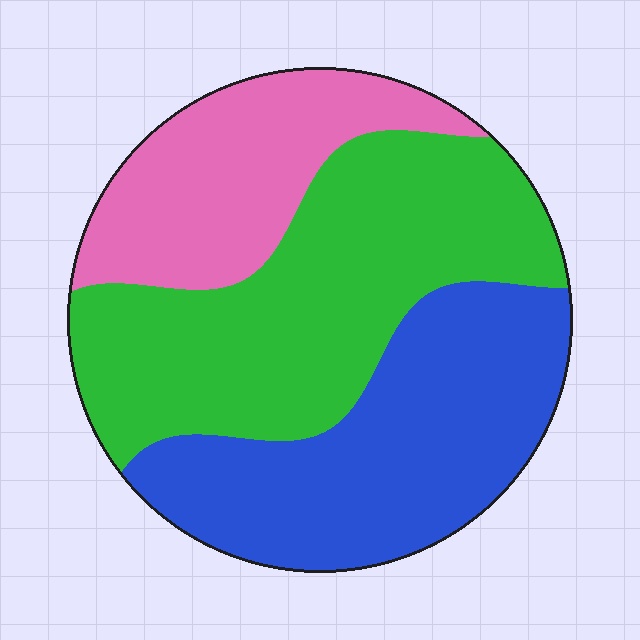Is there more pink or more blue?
Blue.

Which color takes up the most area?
Green, at roughly 40%.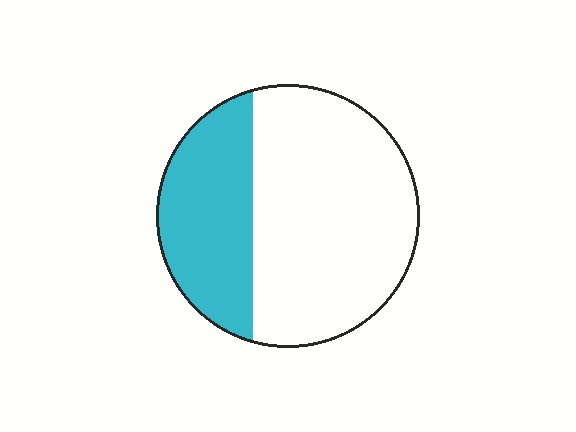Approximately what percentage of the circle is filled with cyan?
Approximately 35%.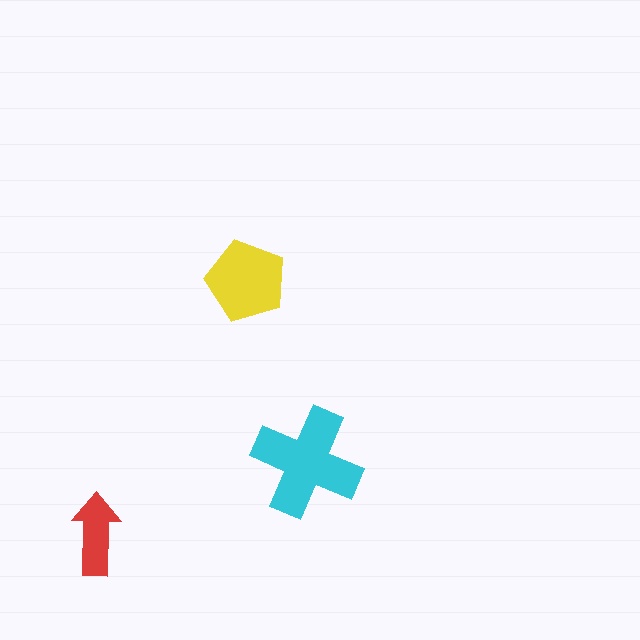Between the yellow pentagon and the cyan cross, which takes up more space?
The cyan cross.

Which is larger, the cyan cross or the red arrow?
The cyan cross.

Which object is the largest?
The cyan cross.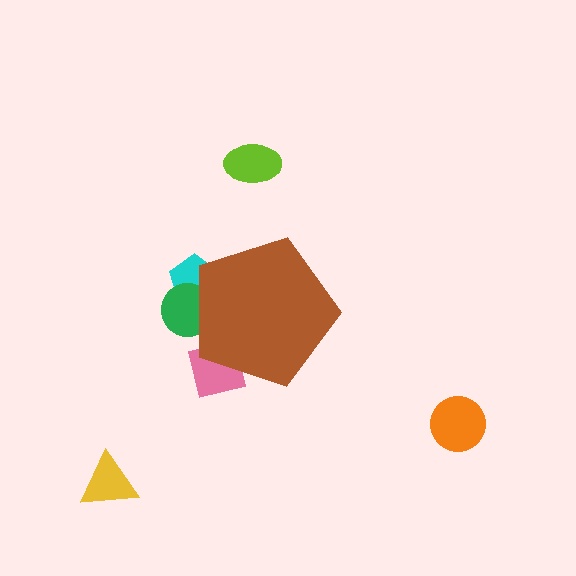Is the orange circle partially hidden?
No, the orange circle is fully visible.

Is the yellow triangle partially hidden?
No, the yellow triangle is fully visible.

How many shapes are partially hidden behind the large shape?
3 shapes are partially hidden.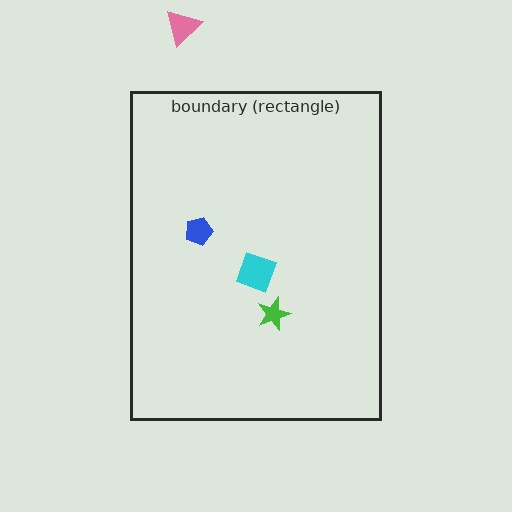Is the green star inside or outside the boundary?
Inside.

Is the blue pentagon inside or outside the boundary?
Inside.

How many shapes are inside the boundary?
3 inside, 1 outside.